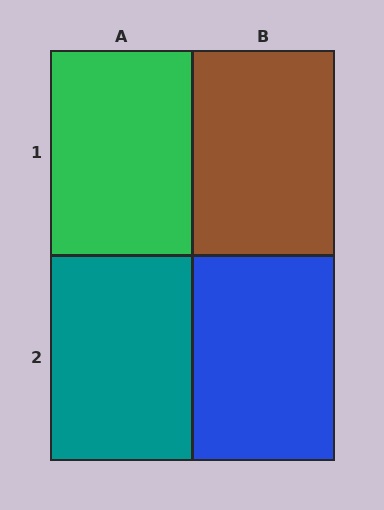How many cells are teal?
1 cell is teal.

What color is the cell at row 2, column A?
Teal.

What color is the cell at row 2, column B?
Blue.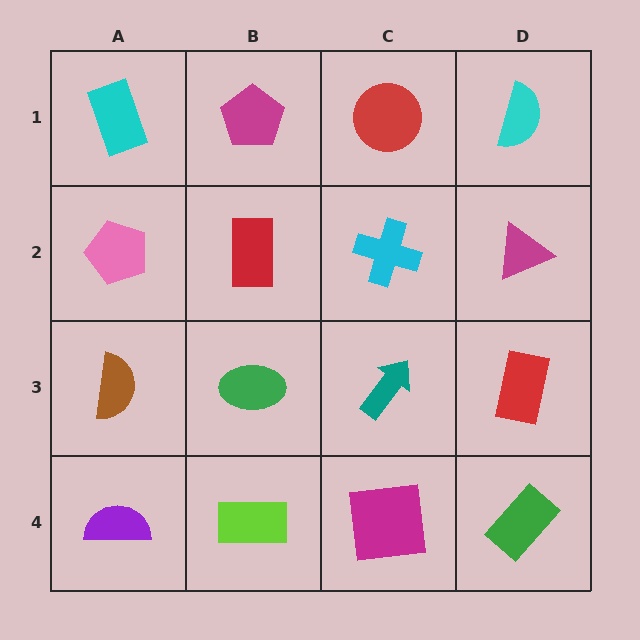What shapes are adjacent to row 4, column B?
A green ellipse (row 3, column B), a purple semicircle (row 4, column A), a magenta square (row 4, column C).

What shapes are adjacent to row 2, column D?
A cyan semicircle (row 1, column D), a red rectangle (row 3, column D), a cyan cross (row 2, column C).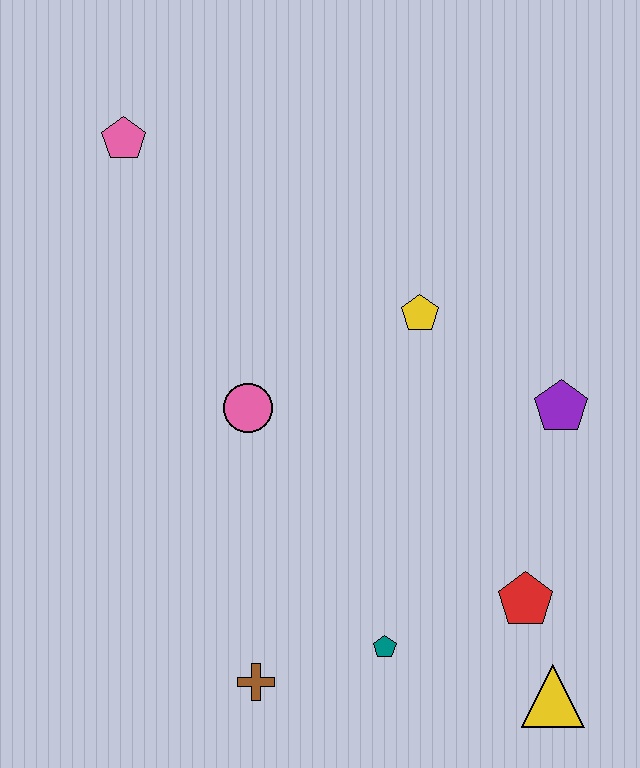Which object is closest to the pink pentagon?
The pink circle is closest to the pink pentagon.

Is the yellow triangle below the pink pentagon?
Yes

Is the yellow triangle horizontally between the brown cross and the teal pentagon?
No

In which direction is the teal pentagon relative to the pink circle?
The teal pentagon is below the pink circle.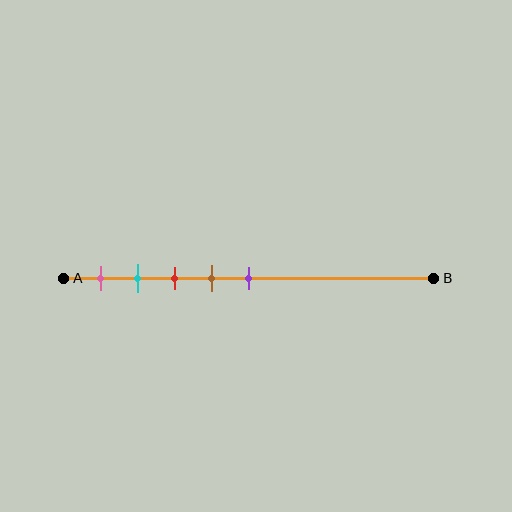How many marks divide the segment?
There are 5 marks dividing the segment.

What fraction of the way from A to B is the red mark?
The red mark is approximately 30% (0.3) of the way from A to B.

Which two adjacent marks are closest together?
The cyan and red marks are the closest adjacent pair.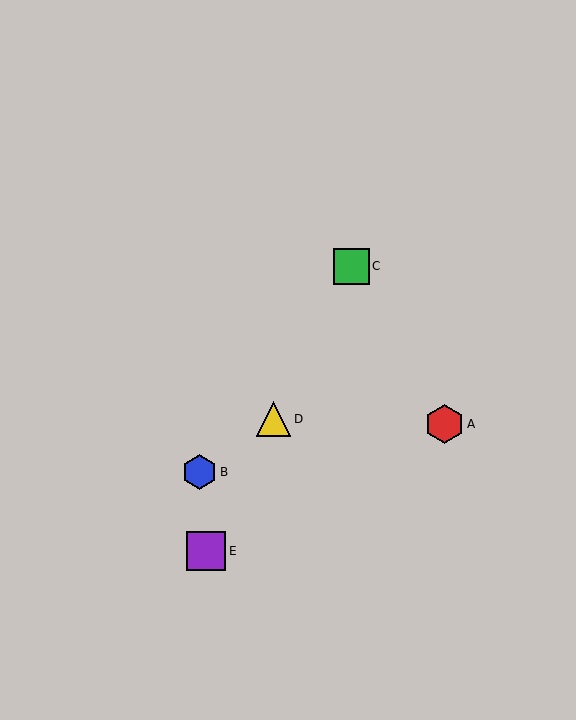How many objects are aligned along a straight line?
3 objects (C, D, E) are aligned along a straight line.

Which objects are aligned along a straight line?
Objects C, D, E are aligned along a straight line.